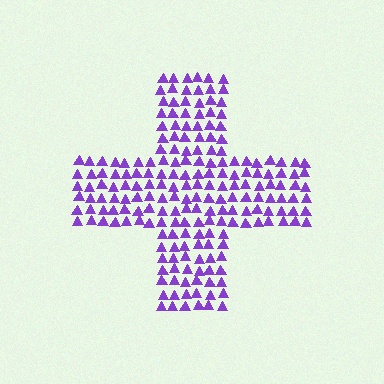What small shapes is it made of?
It is made of small triangles.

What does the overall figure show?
The overall figure shows a cross.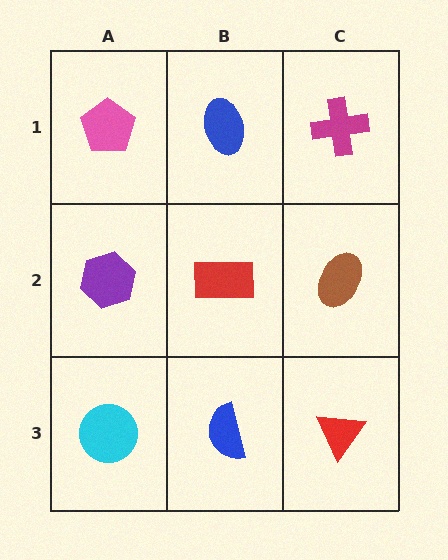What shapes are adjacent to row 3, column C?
A brown ellipse (row 2, column C), a blue semicircle (row 3, column B).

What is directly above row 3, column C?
A brown ellipse.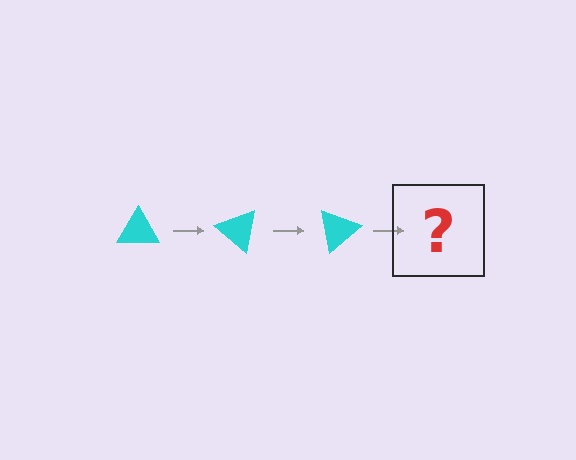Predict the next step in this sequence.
The next step is a cyan triangle rotated 120 degrees.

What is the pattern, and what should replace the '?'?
The pattern is that the triangle rotates 40 degrees each step. The '?' should be a cyan triangle rotated 120 degrees.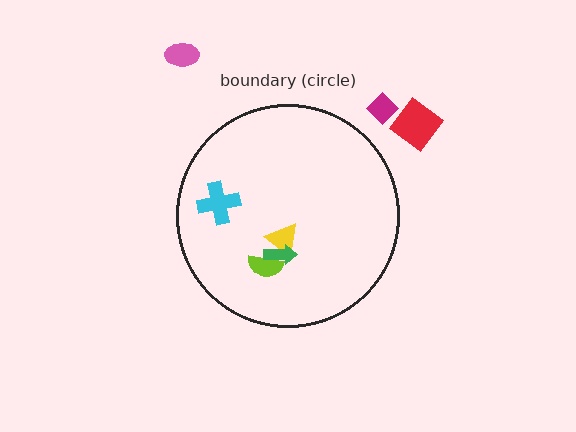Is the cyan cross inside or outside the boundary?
Inside.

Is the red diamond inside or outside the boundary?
Outside.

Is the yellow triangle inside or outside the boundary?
Inside.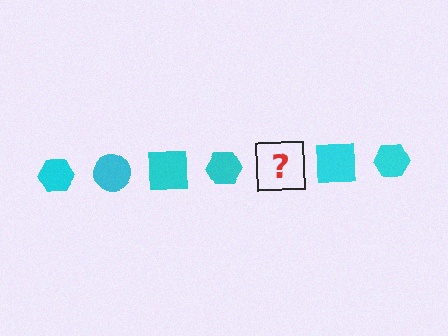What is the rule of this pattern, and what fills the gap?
The rule is that the pattern cycles through hexagon, circle, square shapes in cyan. The gap should be filled with a cyan circle.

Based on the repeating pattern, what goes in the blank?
The blank should be a cyan circle.